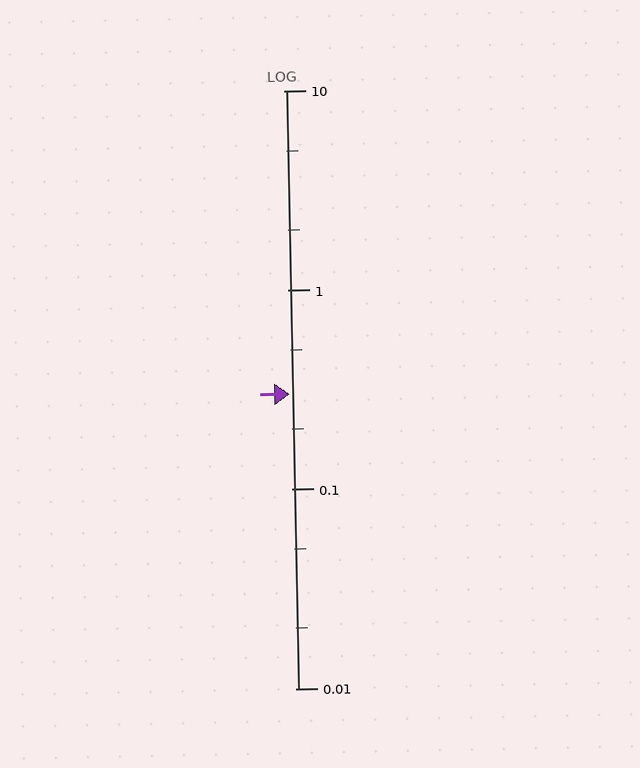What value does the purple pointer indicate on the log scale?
The pointer indicates approximately 0.3.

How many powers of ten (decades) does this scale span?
The scale spans 3 decades, from 0.01 to 10.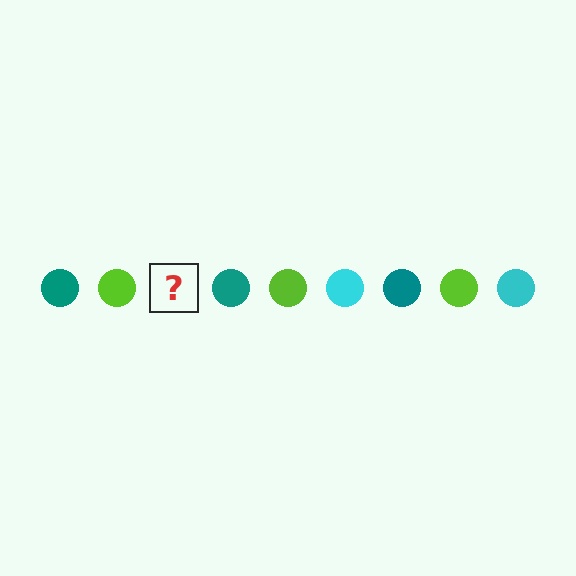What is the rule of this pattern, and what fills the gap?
The rule is that the pattern cycles through teal, lime, cyan circles. The gap should be filled with a cyan circle.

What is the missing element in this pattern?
The missing element is a cyan circle.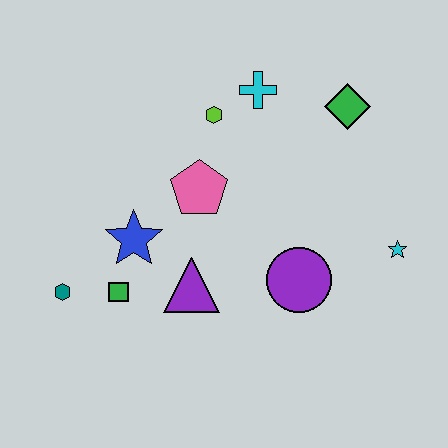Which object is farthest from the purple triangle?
The green diamond is farthest from the purple triangle.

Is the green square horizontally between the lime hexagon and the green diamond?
No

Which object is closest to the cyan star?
The purple circle is closest to the cyan star.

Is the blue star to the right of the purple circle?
No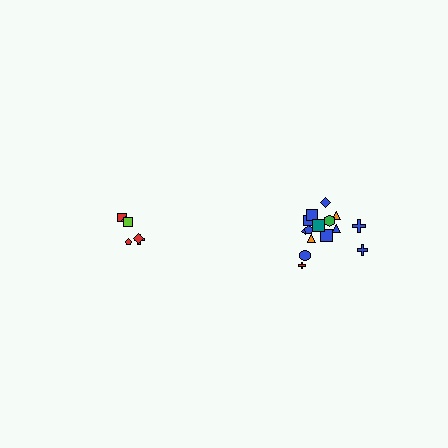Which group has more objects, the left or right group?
The right group.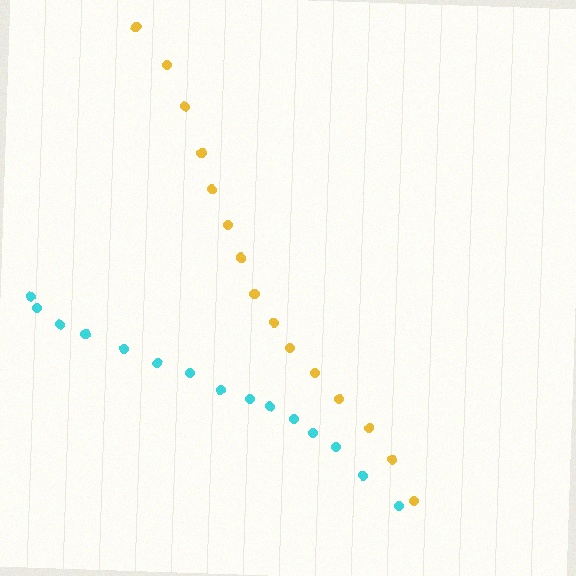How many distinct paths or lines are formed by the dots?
There are 2 distinct paths.